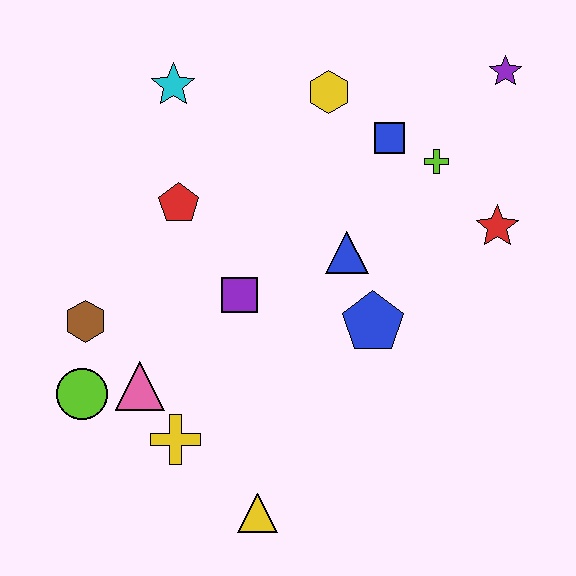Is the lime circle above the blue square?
No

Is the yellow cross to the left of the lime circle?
No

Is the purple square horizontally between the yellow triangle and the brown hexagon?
Yes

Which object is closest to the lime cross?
The blue square is closest to the lime cross.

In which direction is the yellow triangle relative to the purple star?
The yellow triangle is below the purple star.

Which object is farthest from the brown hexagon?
The purple star is farthest from the brown hexagon.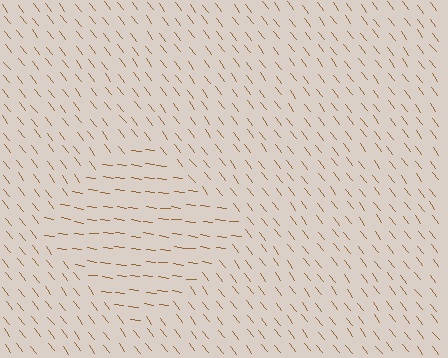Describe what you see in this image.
The image is filled with small brown line segments. A diamond region in the image has lines oriented differently from the surrounding lines, creating a visible texture boundary.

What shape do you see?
I see a diamond.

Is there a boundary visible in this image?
Yes, there is a texture boundary formed by a change in line orientation.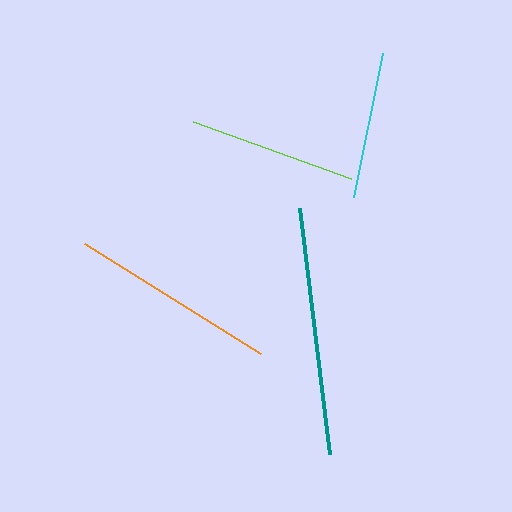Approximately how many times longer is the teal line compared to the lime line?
The teal line is approximately 1.5 times the length of the lime line.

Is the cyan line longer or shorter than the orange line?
The orange line is longer than the cyan line.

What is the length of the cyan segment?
The cyan segment is approximately 146 pixels long.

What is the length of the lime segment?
The lime segment is approximately 168 pixels long.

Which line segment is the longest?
The teal line is the longest at approximately 247 pixels.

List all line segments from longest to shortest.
From longest to shortest: teal, orange, lime, cyan.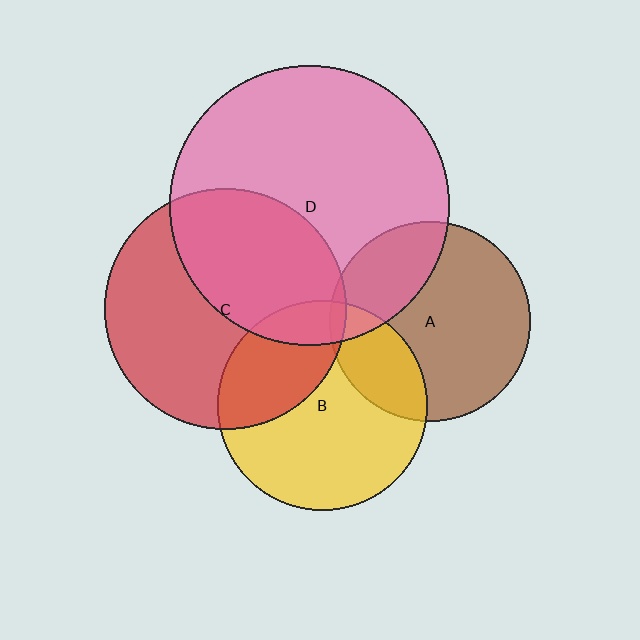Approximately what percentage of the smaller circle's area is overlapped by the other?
Approximately 10%.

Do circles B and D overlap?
Yes.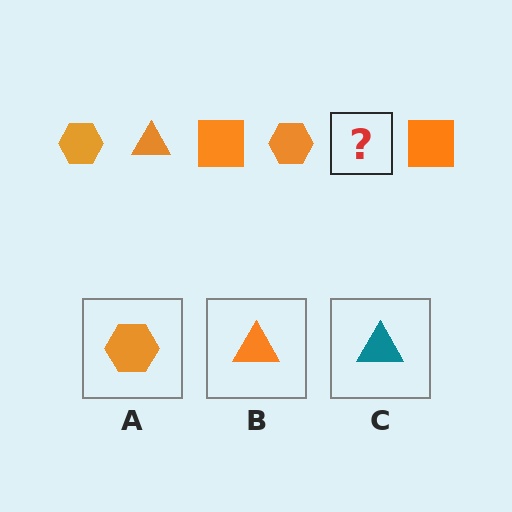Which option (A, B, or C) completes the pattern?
B.